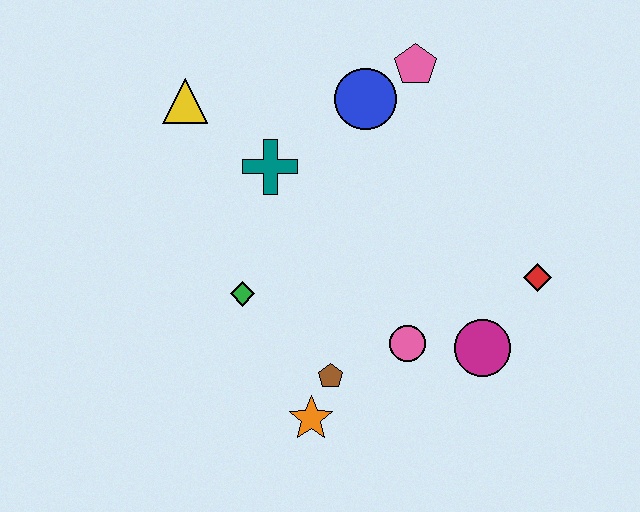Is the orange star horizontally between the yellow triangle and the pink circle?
Yes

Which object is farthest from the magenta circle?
The yellow triangle is farthest from the magenta circle.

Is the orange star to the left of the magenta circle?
Yes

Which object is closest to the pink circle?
The magenta circle is closest to the pink circle.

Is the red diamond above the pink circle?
Yes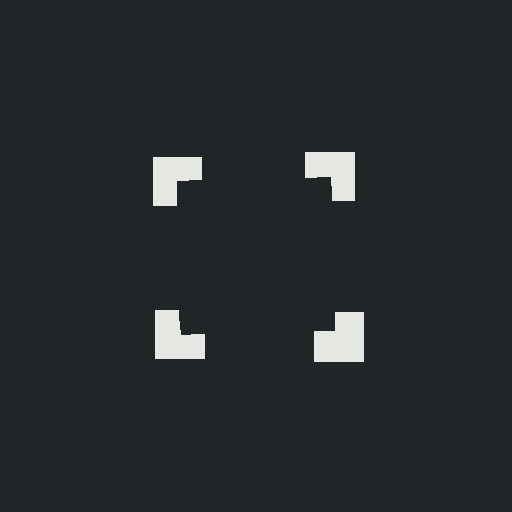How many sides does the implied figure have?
4 sides.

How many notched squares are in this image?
There are 4 — one at each vertex of the illusory square.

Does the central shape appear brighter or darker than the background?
It typically appears slightly darker than the background, even though no actual brightness change is drawn.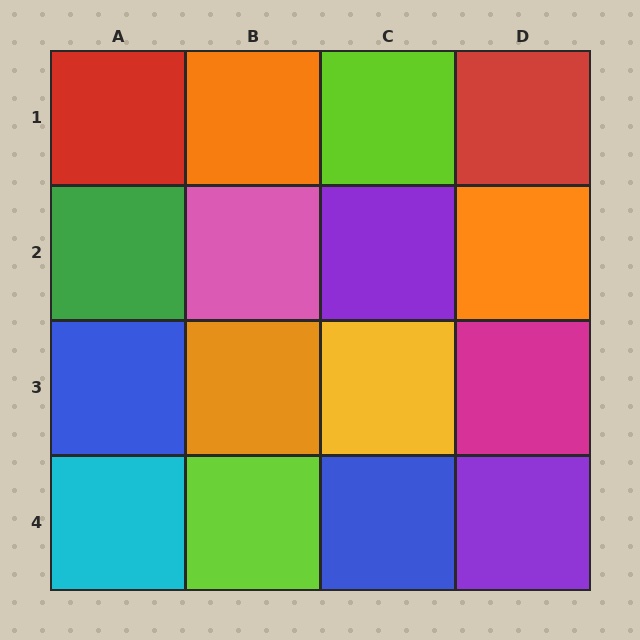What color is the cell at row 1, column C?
Lime.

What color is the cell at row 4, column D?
Purple.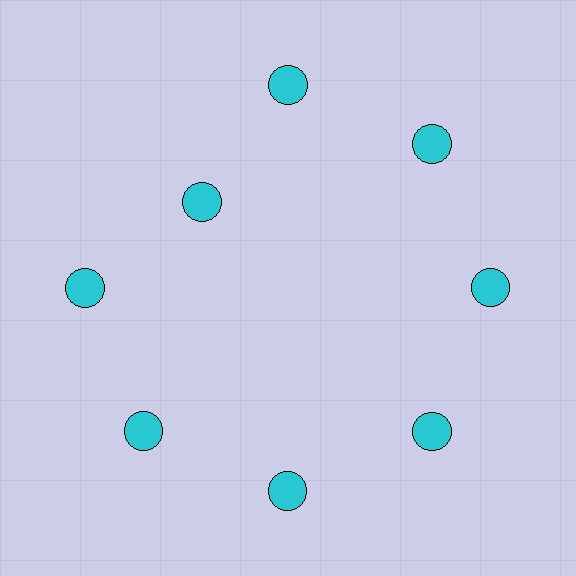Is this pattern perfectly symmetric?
No. The 8 cyan circles are arranged in a ring, but one element near the 10 o'clock position is pulled inward toward the center, breaking the 8-fold rotational symmetry.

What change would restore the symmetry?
The symmetry would be restored by moving it outward, back onto the ring so that all 8 circles sit at equal angles and equal distance from the center.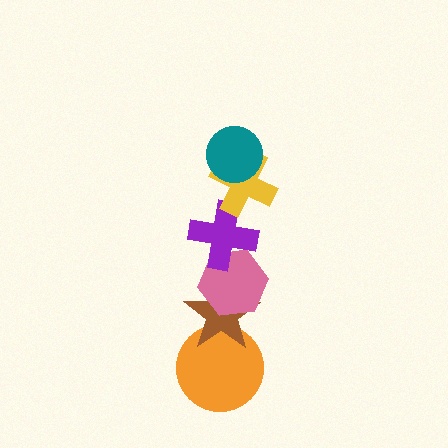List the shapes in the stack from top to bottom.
From top to bottom: the teal circle, the yellow cross, the purple cross, the pink hexagon, the brown star, the orange circle.